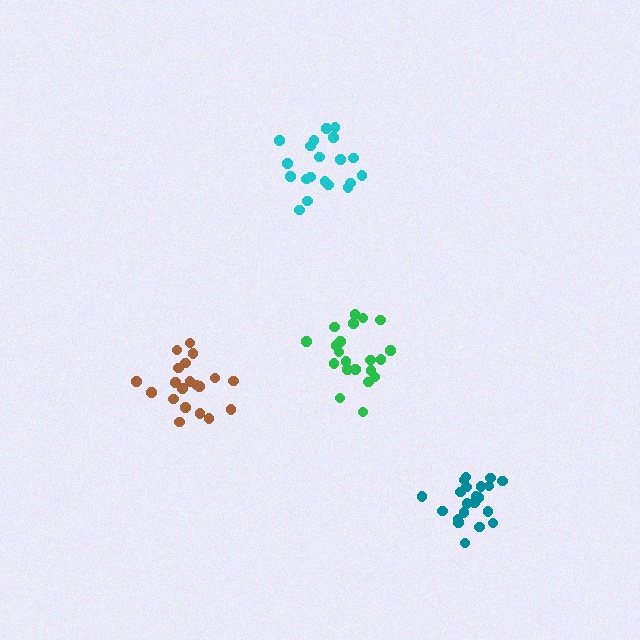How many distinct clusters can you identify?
There are 4 distinct clusters.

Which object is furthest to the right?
The teal cluster is rightmost.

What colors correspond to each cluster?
The clusters are colored: cyan, green, brown, teal.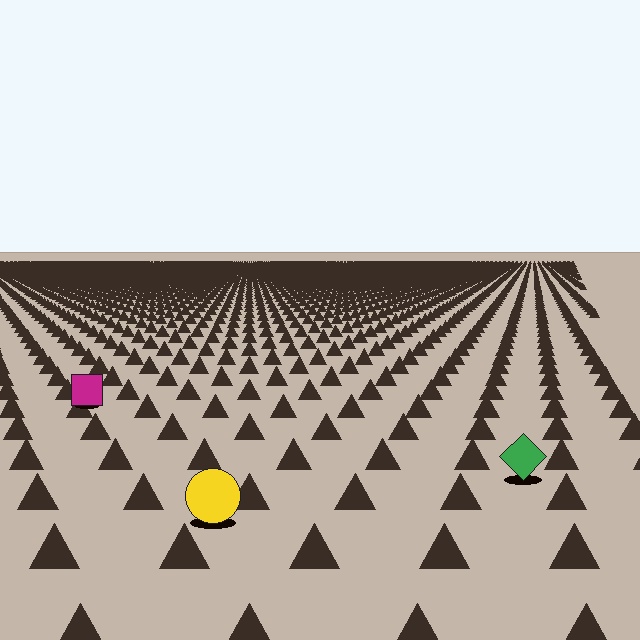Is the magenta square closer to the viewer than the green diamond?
No. The green diamond is closer — you can tell from the texture gradient: the ground texture is coarser near it.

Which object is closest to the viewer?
The yellow circle is closest. The texture marks near it are larger and more spread out.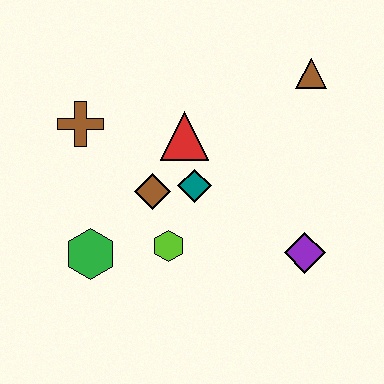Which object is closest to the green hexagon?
The lime hexagon is closest to the green hexagon.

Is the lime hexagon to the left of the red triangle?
Yes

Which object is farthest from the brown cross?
The purple diamond is farthest from the brown cross.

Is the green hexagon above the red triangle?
No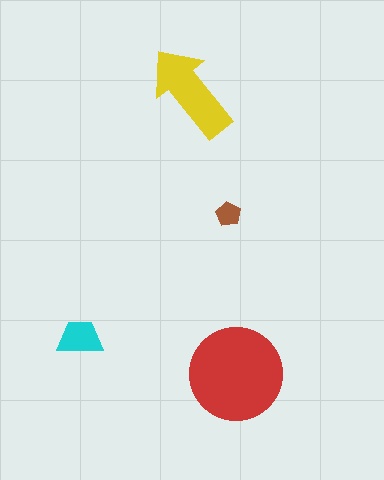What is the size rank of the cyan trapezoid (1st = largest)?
3rd.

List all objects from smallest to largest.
The brown pentagon, the cyan trapezoid, the yellow arrow, the red circle.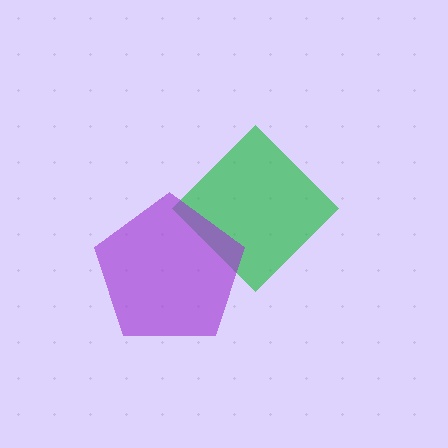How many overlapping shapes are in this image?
There are 2 overlapping shapes in the image.